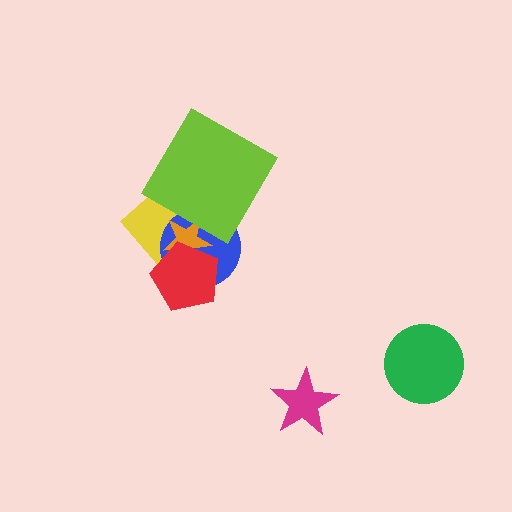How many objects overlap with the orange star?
3 objects overlap with the orange star.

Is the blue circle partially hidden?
Yes, it is partially covered by another shape.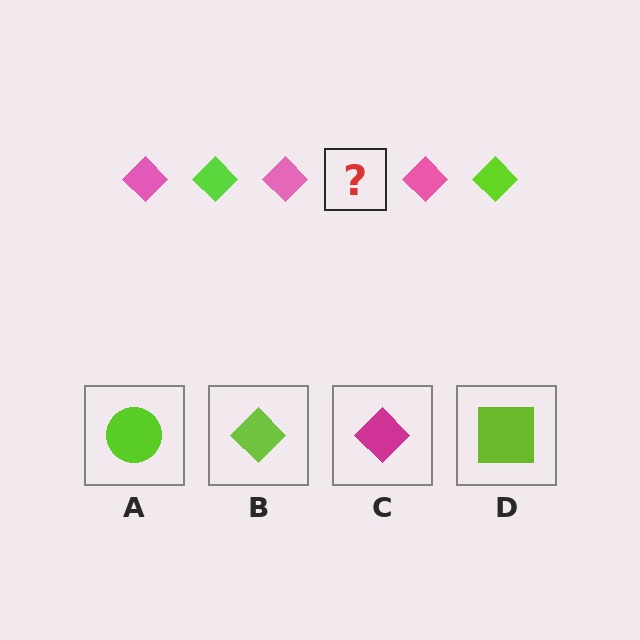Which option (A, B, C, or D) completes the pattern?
B.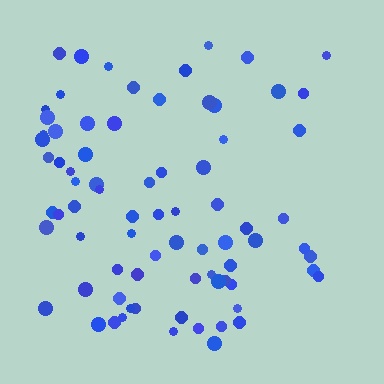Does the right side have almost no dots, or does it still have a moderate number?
Still a moderate number, just noticeably fewer than the left.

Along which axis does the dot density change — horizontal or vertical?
Horizontal.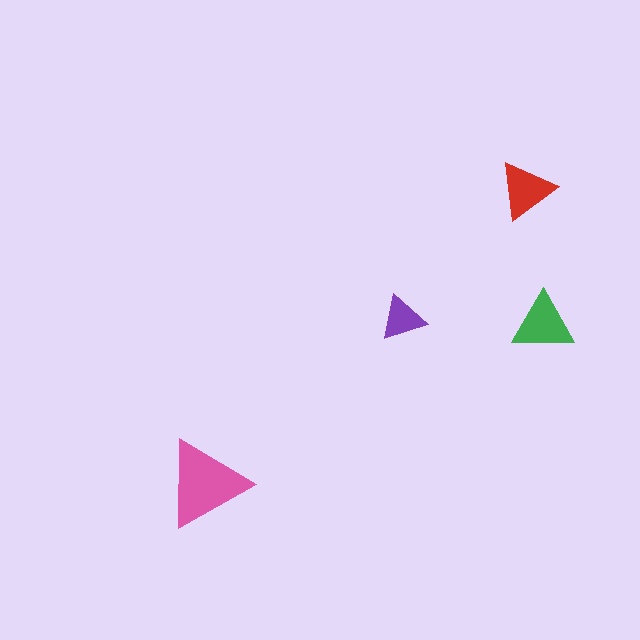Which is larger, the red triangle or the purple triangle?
The red one.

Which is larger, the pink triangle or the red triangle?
The pink one.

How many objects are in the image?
There are 4 objects in the image.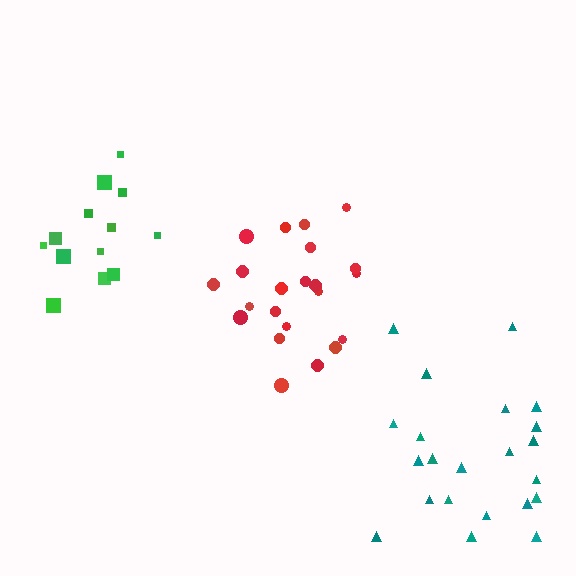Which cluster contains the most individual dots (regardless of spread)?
Red (22).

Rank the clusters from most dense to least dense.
red, green, teal.